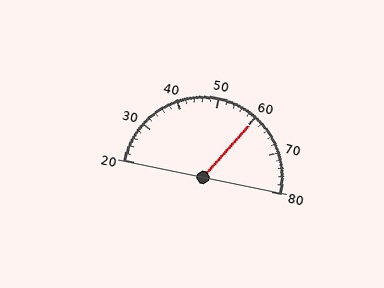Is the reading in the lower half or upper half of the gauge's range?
The reading is in the upper half of the range (20 to 80).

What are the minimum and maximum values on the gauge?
The gauge ranges from 20 to 80.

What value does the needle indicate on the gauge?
The needle indicates approximately 60.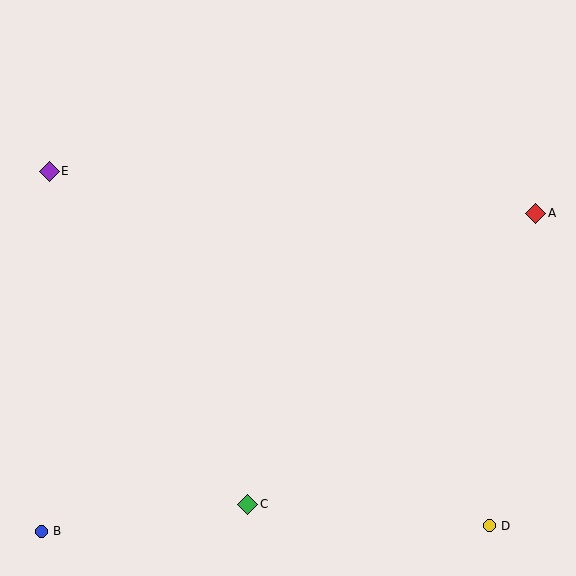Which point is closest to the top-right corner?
Point A is closest to the top-right corner.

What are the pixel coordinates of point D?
Point D is at (489, 526).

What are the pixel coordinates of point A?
Point A is at (536, 213).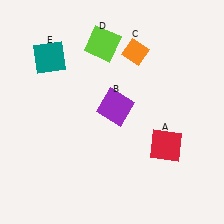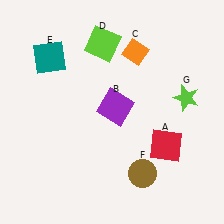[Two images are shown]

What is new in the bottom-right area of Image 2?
A brown circle (F) was added in the bottom-right area of Image 2.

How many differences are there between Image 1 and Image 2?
There are 2 differences between the two images.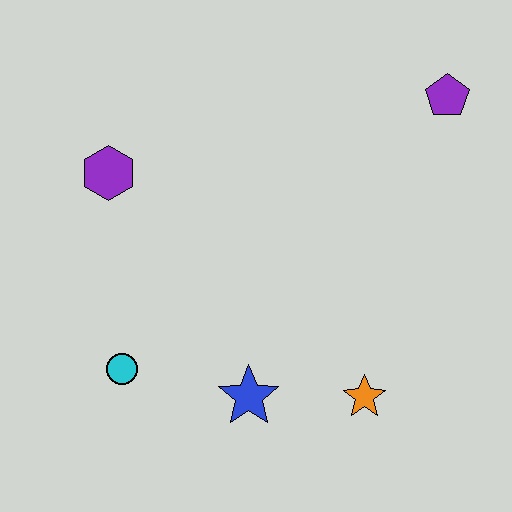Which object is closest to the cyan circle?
The blue star is closest to the cyan circle.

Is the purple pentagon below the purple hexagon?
No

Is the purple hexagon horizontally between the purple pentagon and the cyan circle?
No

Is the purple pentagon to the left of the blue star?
No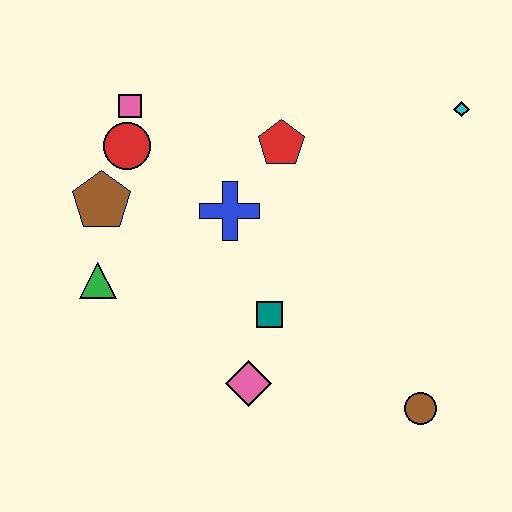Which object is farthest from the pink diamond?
The cyan diamond is farthest from the pink diamond.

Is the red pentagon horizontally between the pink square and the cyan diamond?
Yes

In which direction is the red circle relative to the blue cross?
The red circle is to the left of the blue cross.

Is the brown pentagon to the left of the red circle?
Yes